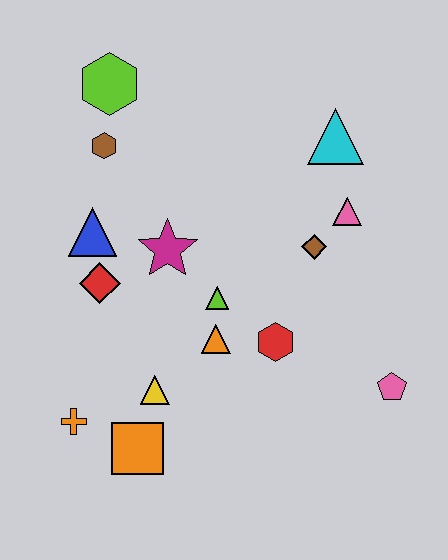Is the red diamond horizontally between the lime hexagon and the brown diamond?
No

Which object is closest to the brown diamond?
The pink triangle is closest to the brown diamond.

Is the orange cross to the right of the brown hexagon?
No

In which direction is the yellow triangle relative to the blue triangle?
The yellow triangle is below the blue triangle.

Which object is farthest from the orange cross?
The cyan triangle is farthest from the orange cross.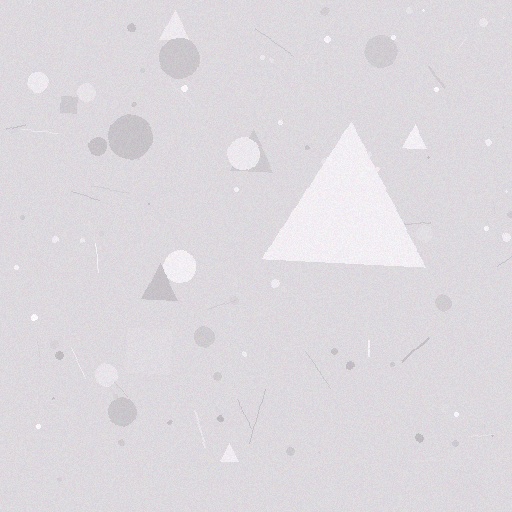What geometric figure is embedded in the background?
A triangle is embedded in the background.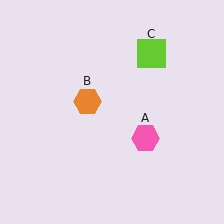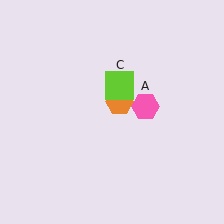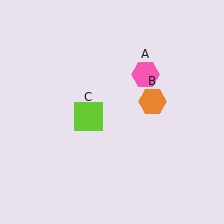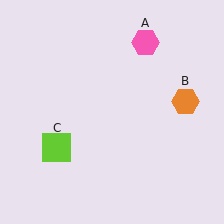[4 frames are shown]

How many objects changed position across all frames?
3 objects changed position: pink hexagon (object A), orange hexagon (object B), lime square (object C).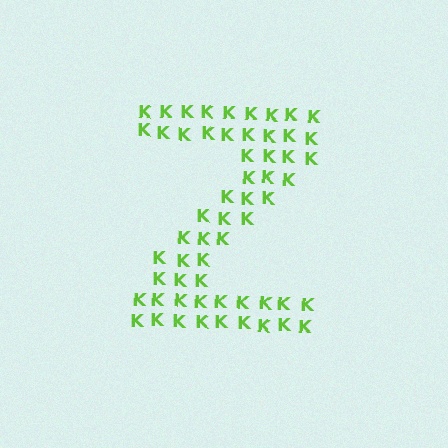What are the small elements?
The small elements are letter K's.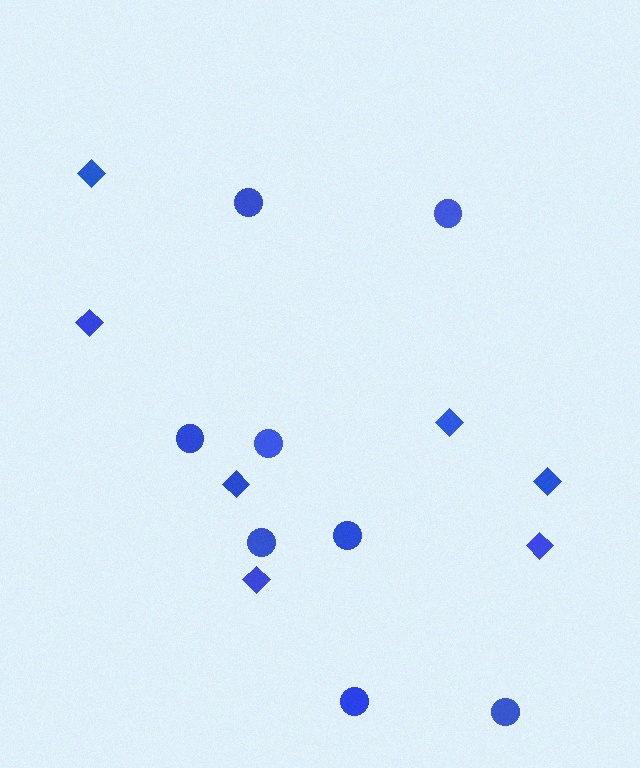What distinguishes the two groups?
There are 2 groups: one group of circles (8) and one group of diamonds (7).